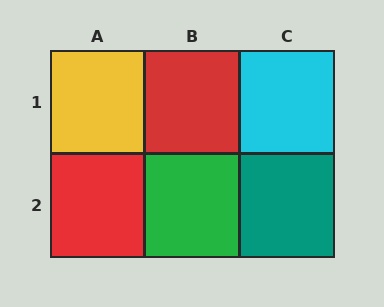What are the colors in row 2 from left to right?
Red, green, teal.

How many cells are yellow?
1 cell is yellow.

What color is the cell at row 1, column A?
Yellow.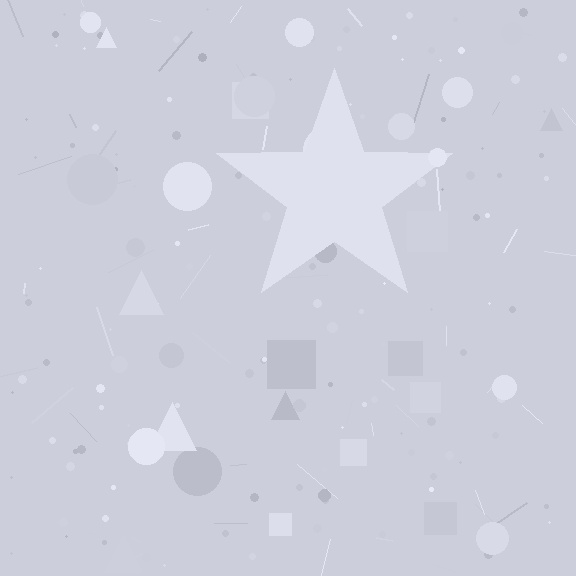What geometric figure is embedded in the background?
A star is embedded in the background.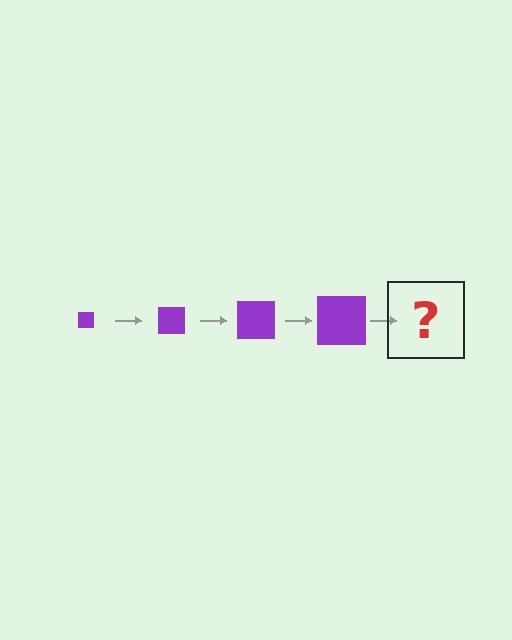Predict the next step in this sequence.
The next step is a purple square, larger than the previous one.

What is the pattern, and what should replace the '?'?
The pattern is that the square gets progressively larger each step. The '?' should be a purple square, larger than the previous one.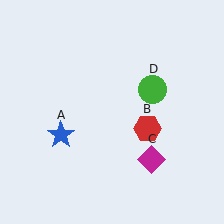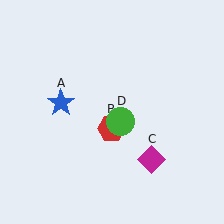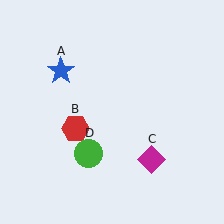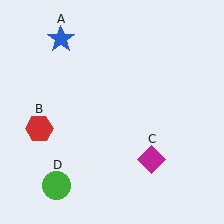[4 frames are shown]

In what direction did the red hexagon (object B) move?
The red hexagon (object B) moved left.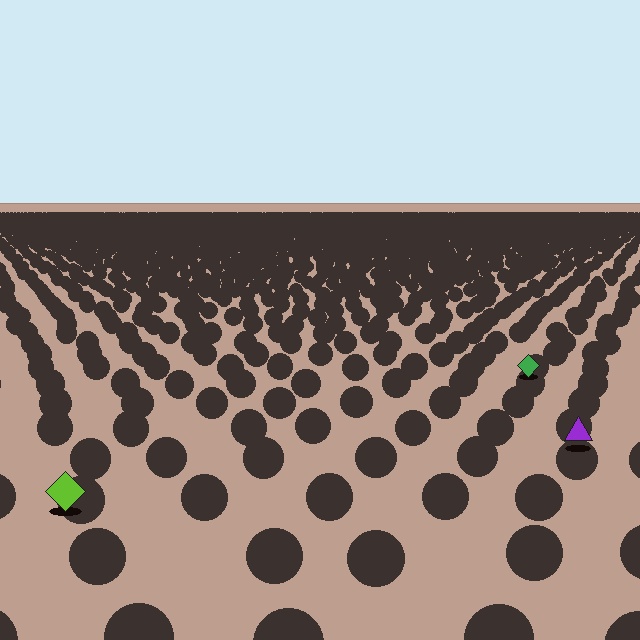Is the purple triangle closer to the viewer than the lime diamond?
No. The lime diamond is closer — you can tell from the texture gradient: the ground texture is coarser near it.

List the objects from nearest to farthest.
From nearest to farthest: the lime diamond, the purple triangle, the green diamond.